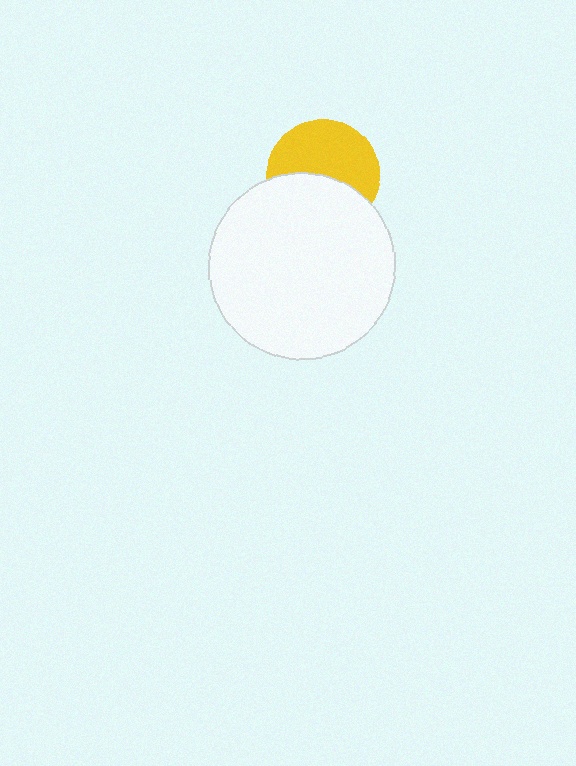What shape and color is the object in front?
The object in front is a white circle.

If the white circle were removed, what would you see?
You would see the complete yellow circle.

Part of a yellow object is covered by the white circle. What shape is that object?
It is a circle.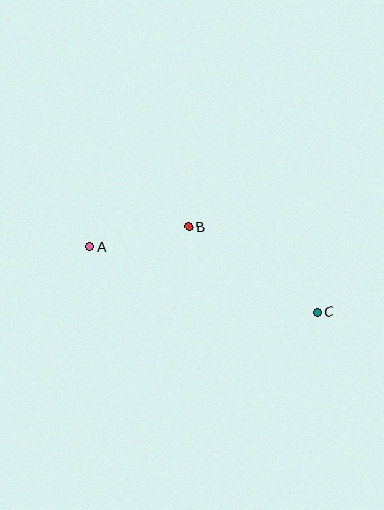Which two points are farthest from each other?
Points A and C are farthest from each other.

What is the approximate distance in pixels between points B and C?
The distance between B and C is approximately 154 pixels.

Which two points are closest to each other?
Points A and B are closest to each other.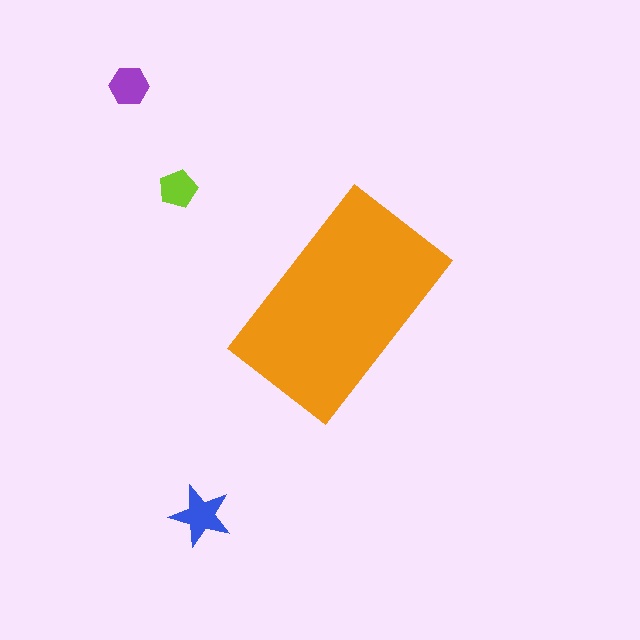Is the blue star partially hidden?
No, the blue star is fully visible.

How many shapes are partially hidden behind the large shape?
0 shapes are partially hidden.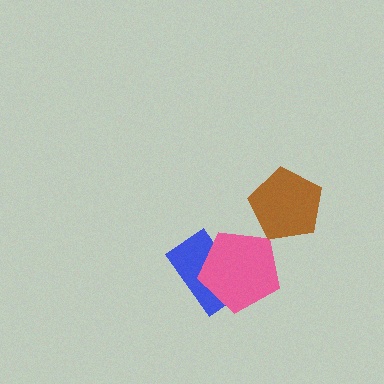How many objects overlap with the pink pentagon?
1 object overlaps with the pink pentagon.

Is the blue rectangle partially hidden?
Yes, it is partially covered by another shape.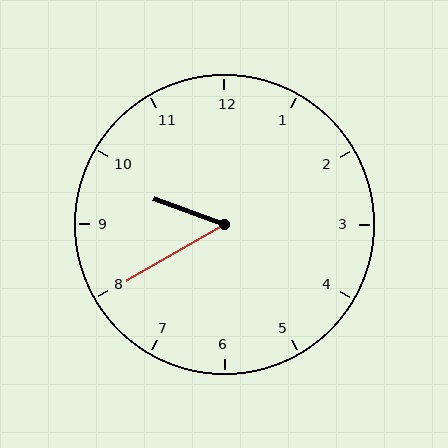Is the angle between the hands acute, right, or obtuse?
It is acute.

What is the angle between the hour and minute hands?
Approximately 50 degrees.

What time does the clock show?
9:40.